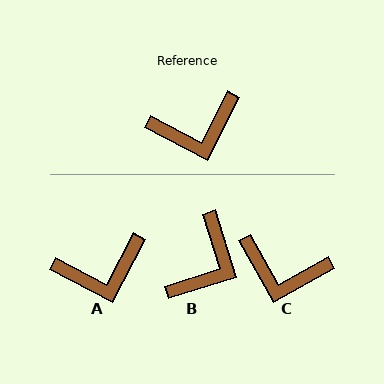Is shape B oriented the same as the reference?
No, it is off by about 45 degrees.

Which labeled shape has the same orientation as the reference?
A.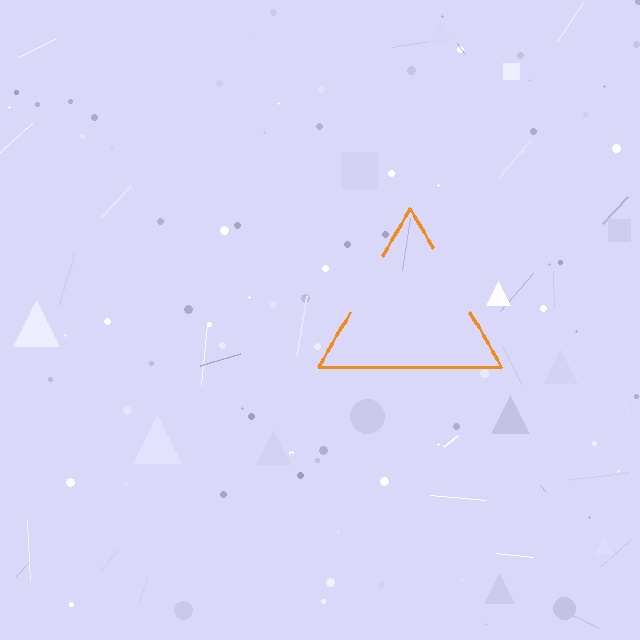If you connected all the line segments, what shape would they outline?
They would outline a triangle.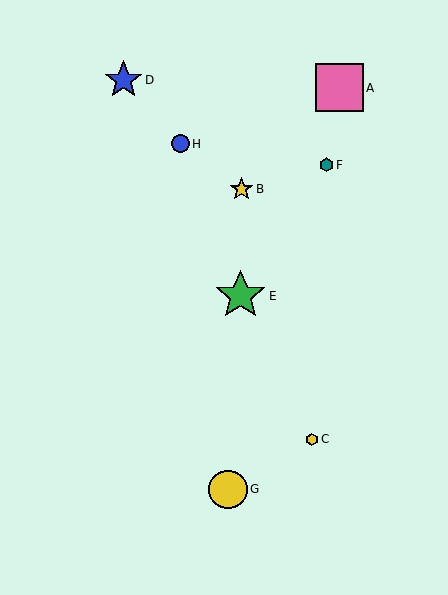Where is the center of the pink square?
The center of the pink square is at (340, 88).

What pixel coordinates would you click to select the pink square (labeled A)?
Click at (340, 88) to select the pink square A.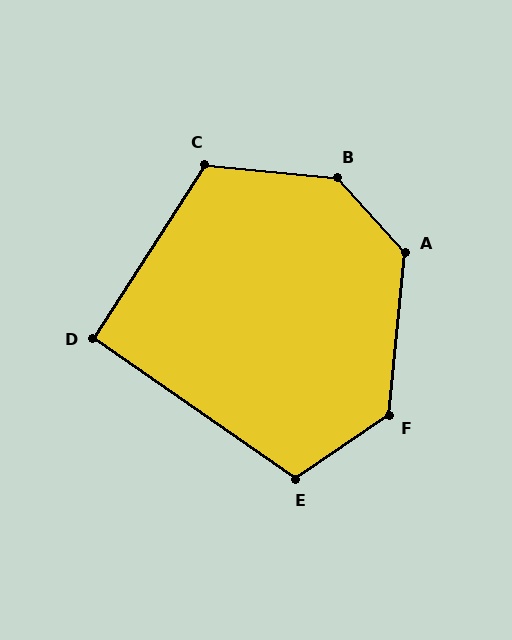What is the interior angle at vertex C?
Approximately 117 degrees (obtuse).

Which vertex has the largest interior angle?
B, at approximately 138 degrees.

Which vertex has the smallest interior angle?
D, at approximately 92 degrees.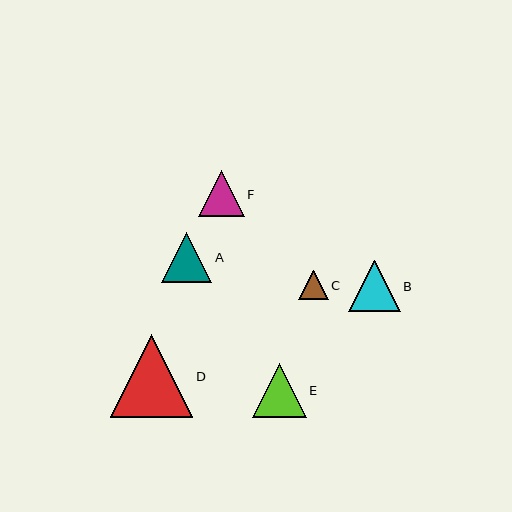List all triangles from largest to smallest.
From largest to smallest: D, E, B, A, F, C.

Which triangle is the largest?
Triangle D is the largest with a size of approximately 83 pixels.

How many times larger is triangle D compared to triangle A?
Triangle D is approximately 1.6 times the size of triangle A.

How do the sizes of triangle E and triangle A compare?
Triangle E and triangle A are approximately the same size.